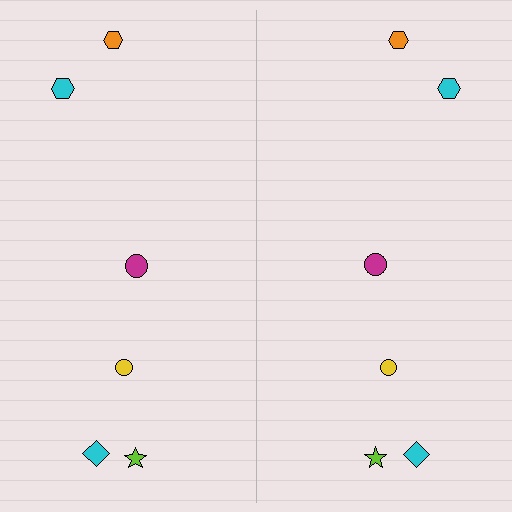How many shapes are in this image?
There are 12 shapes in this image.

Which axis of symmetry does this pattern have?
The pattern has a vertical axis of symmetry running through the center of the image.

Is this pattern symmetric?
Yes, this pattern has bilateral (reflection) symmetry.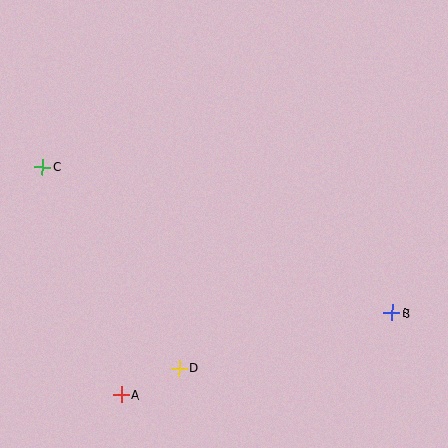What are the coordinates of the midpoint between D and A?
The midpoint between D and A is at (150, 381).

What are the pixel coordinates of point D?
Point D is at (179, 368).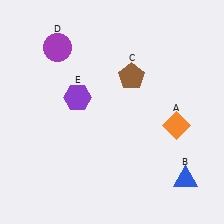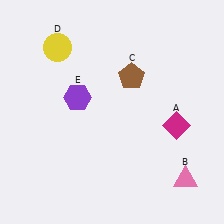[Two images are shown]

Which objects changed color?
A changed from orange to magenta. B changed from blue to pink. D changed from purple to yellow.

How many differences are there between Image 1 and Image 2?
There are 3 differences between the two images.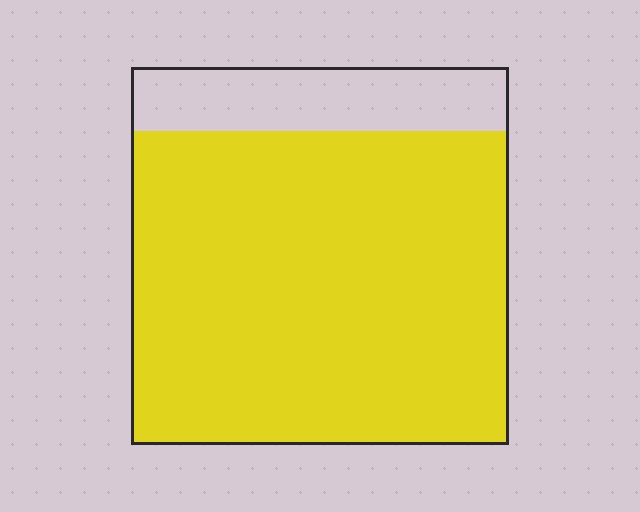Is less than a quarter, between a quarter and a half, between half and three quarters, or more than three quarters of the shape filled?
More than three quarters.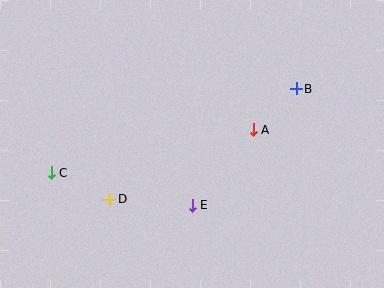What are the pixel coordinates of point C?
Point C is at (51, 173).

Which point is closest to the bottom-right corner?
Point A is closest to the bottom-right corner.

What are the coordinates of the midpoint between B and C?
The midpoint between B and C is at (174, 131).